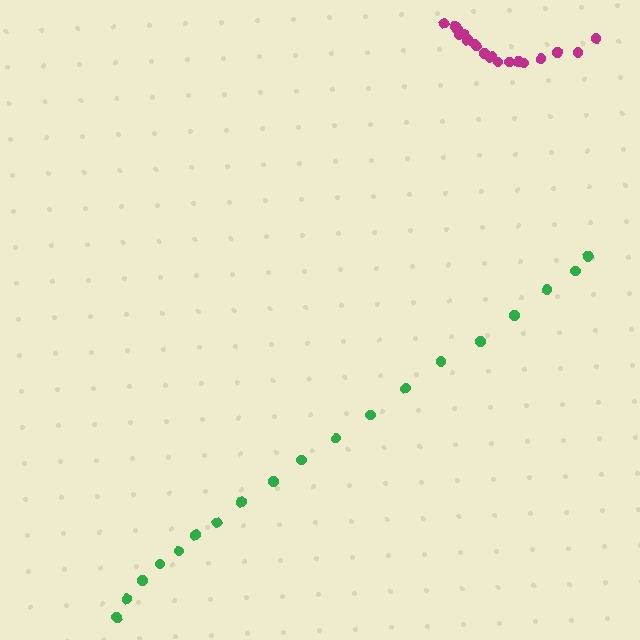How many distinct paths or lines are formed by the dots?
There are 2 distinct paths.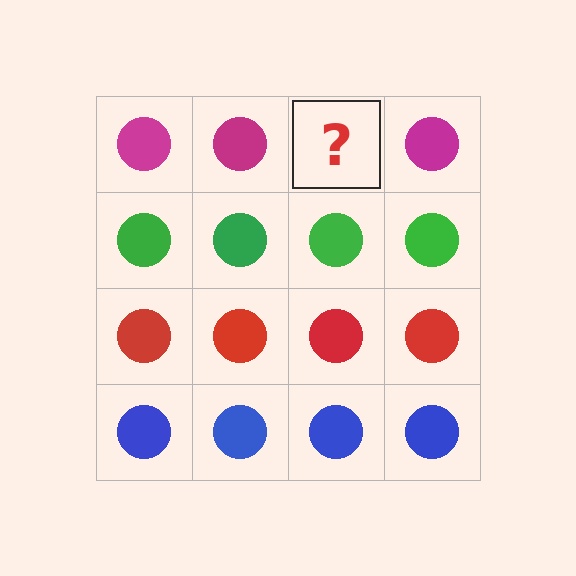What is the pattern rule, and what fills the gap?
The rule is that each row has a consistent color. The gap should be filled with a magenta circle.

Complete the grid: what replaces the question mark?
The question mark should be replaced with a magenta circle.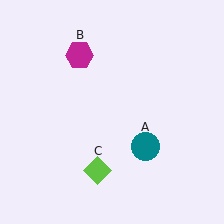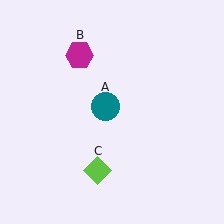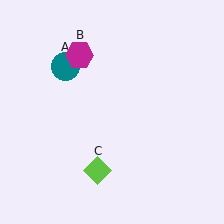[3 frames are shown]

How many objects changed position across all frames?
1 object changed position: teal circle (object A).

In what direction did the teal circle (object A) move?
The teal circle (object A) moved up and to the left.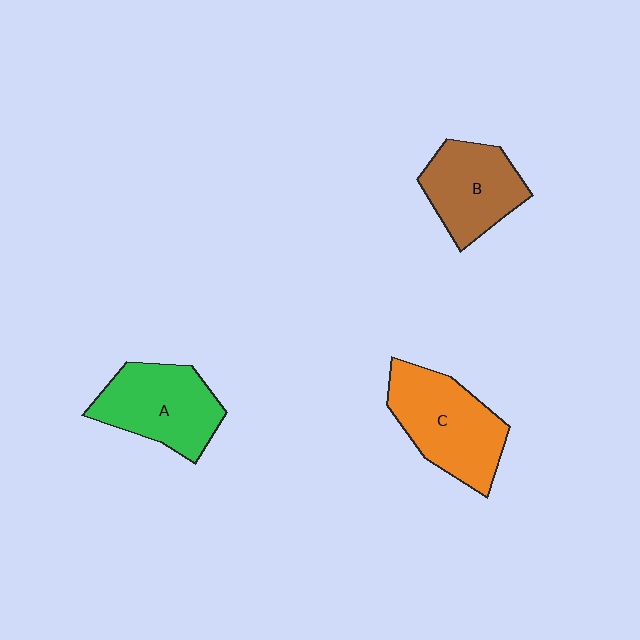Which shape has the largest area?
Shape C (orange).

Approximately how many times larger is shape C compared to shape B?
Approximately 1.2 times.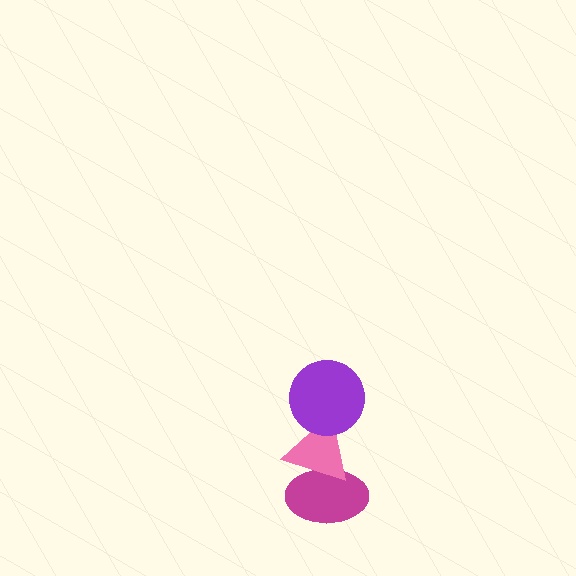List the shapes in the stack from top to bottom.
From top to bottom: the purple circle, the pink triangle, the magenta ellipse.